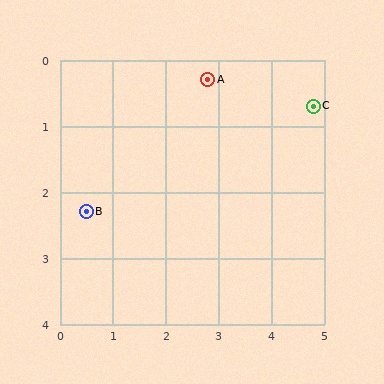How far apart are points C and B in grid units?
Points C and B are about 4.6 grid units apart.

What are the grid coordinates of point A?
Point A is at approximately (2.8, 0.3).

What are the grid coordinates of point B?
Point B is at approximately (0.5, 2.3).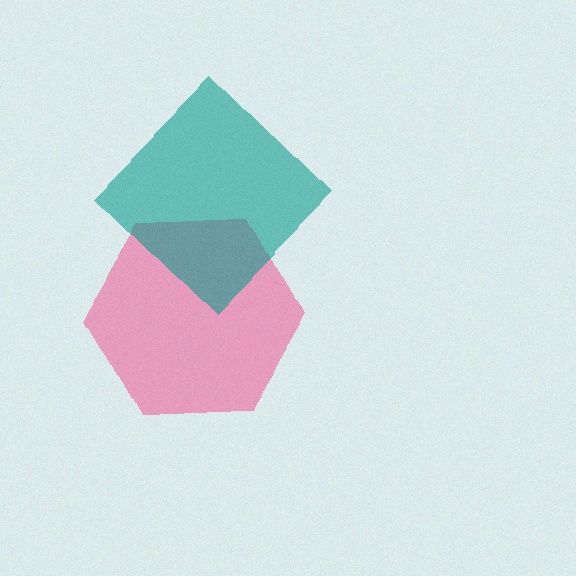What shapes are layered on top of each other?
The layered shapes are: a pink hexagon, a teal diamond.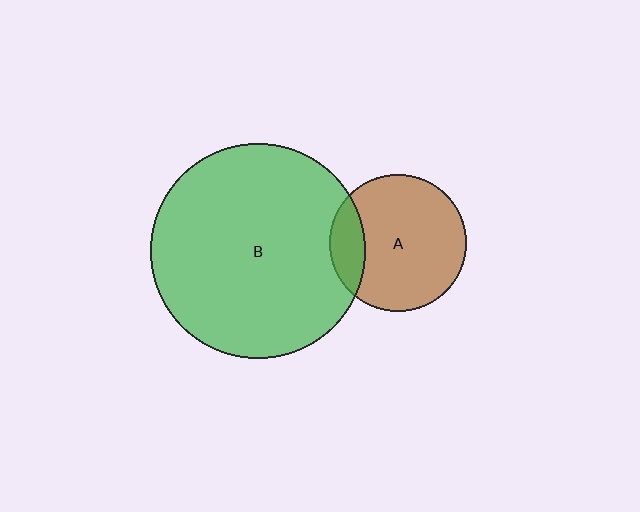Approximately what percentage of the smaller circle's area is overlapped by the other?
Approximately 15%.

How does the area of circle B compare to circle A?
Approximately 2.5 times.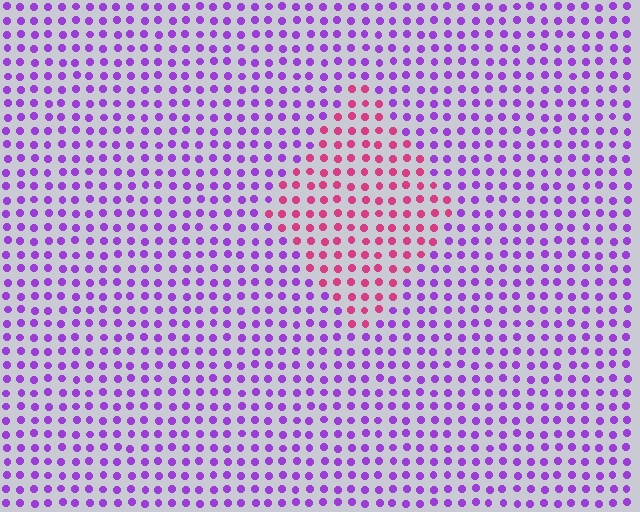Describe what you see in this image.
The image is filled with small purple elements in a uniform arrangement. A diamond-shaped region is visible where the elements are tinted to a slightly different hue, forming a subtle color boundary.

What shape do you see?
I see a diamond.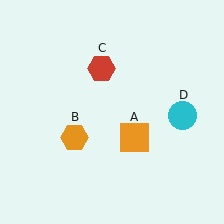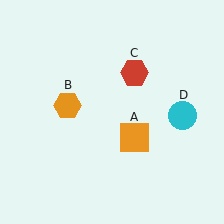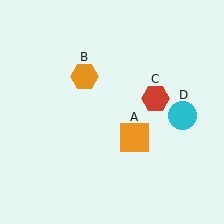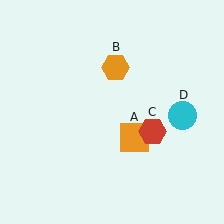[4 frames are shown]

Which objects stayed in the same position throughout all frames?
Orange square (object A) and cyan circle (object D) remained stationary.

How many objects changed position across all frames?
2 objects changed position: orange hexagon (object B), red hexagon (object C).